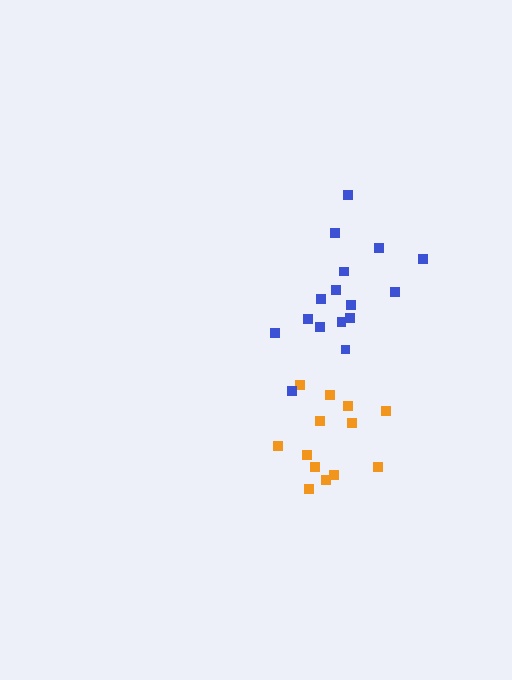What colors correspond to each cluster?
The clusters are colored: orange, blue.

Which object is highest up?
The blue cluster is topmost.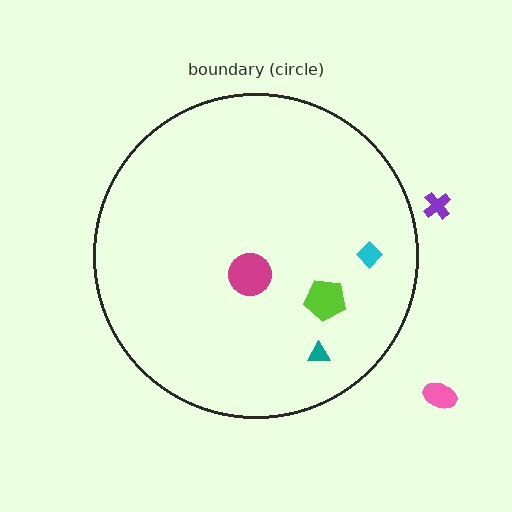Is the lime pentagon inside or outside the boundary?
Inside.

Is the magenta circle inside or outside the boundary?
Inside.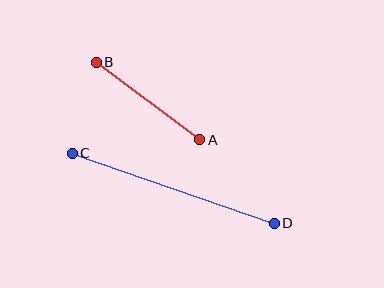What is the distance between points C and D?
The distance is approximately 214 pixels.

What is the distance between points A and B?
The distance is approximately 129 pixels.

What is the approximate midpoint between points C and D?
The midpoint is at approximately (173, 188) pixels.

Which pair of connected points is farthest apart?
Points C and D are farthest apart.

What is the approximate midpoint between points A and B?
The midpoint is at approximately (148, 101) pixels.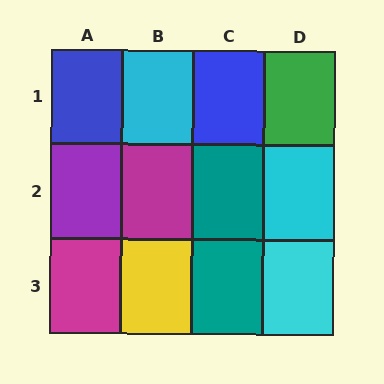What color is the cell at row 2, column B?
Magenta.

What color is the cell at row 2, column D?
Cyan.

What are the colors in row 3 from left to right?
Magenta, yellow, teal, cyan.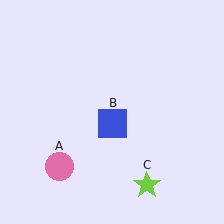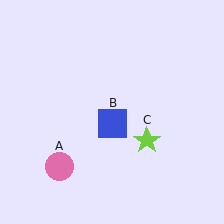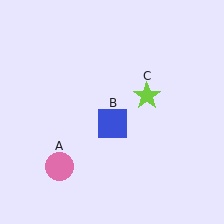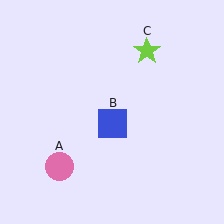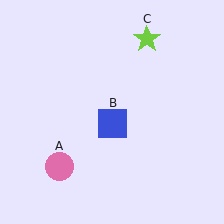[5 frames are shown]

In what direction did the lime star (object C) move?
The lime star (object C) moved up.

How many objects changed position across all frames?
1 object changed position: lime star (object C).